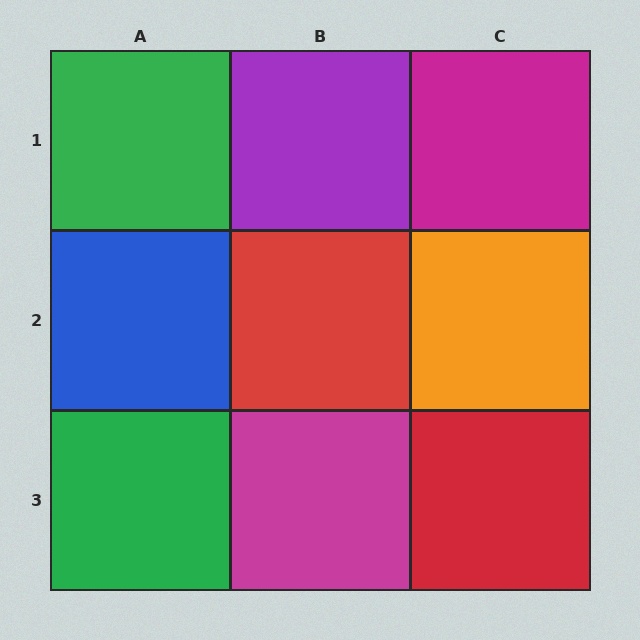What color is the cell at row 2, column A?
Blue.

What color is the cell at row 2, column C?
Orange.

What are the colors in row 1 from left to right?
Green, purple, magenta.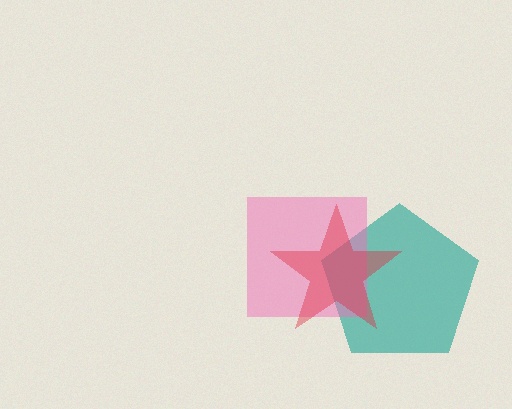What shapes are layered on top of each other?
The layered shapes are: a teal pentagon, a pink square, a red star.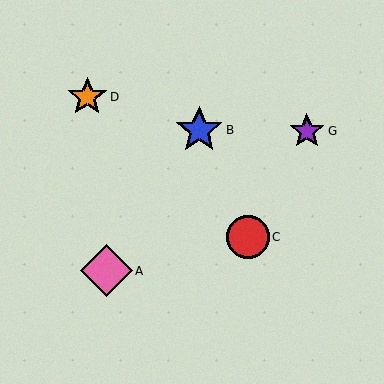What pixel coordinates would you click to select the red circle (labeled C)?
Click at (248, 237) to select the red circle C.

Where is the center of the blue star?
The center of the blue star is at (199, 130).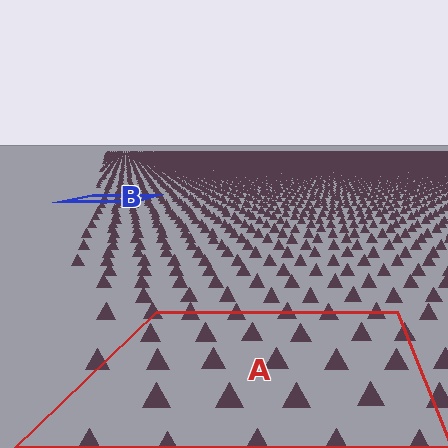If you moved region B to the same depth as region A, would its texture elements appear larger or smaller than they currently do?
They would appear larger. At a closer depth, the same texture elements are projected at a bigger on-screen size.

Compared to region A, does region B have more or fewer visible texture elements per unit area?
Region B has more texture elements per unit area — they are packed more densely because it is farther away.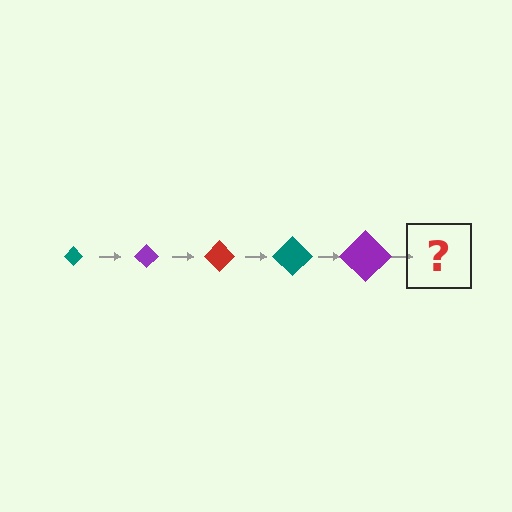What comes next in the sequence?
The next element should be a red diamond, larger than the previous one.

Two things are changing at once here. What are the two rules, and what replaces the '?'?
The two rules are that the diamond grows larger each step and the color cycles through teal, purple, and red. The '?' should be a red diamond, larger than the previous one.